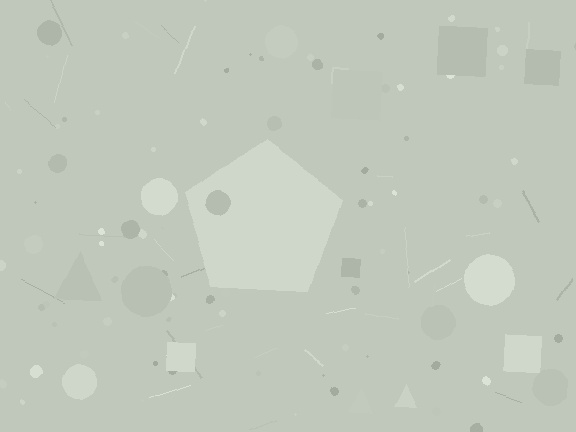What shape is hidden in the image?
A pentagon is hidden in the image.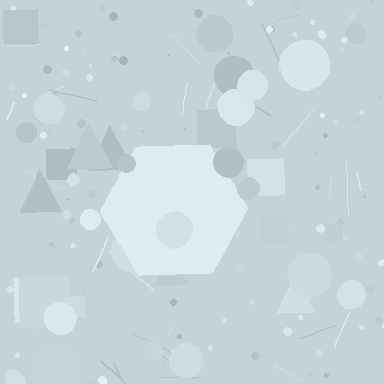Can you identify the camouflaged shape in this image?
The camouflaged shape is a hexagon.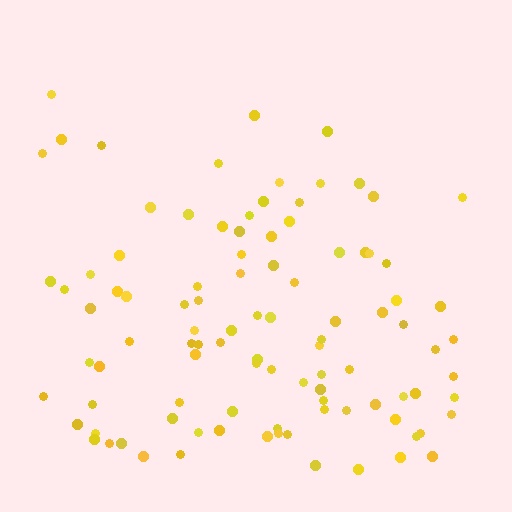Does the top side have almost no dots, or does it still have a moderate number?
Still a moderate number, just noticeably fewer than the bottom.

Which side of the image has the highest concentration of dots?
The bottom.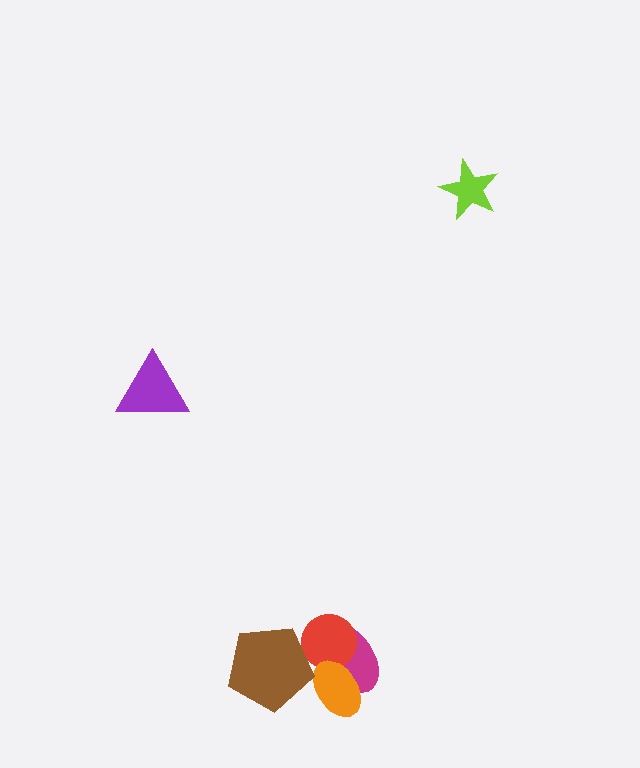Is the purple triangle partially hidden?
No, no other shape covers it.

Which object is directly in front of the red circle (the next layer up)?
The orange ellipse is directly in front of the red circle.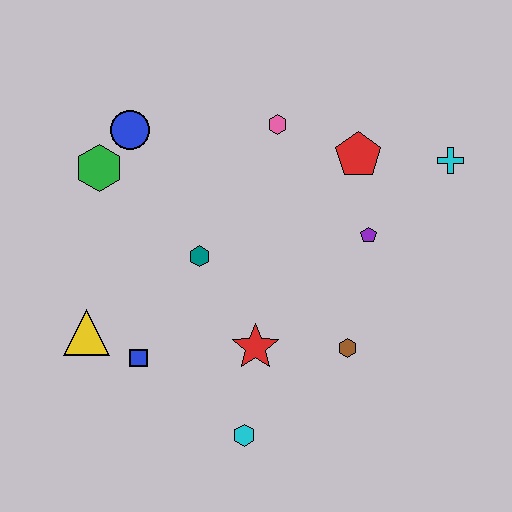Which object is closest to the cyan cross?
The red pentagon is closest to the cyan cross.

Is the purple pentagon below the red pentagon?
Yes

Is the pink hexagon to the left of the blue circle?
No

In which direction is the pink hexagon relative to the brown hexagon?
The pink hexagon is above the brown hexagon.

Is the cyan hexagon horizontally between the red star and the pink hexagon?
No